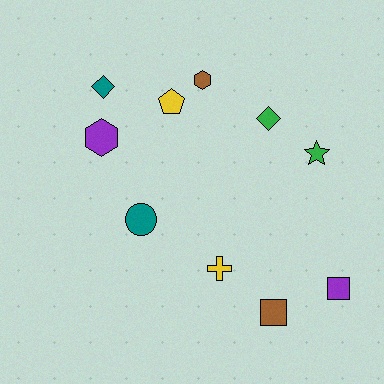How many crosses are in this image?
There is 1 cross.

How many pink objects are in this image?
There are no pink objects.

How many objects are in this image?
There are 10 objects.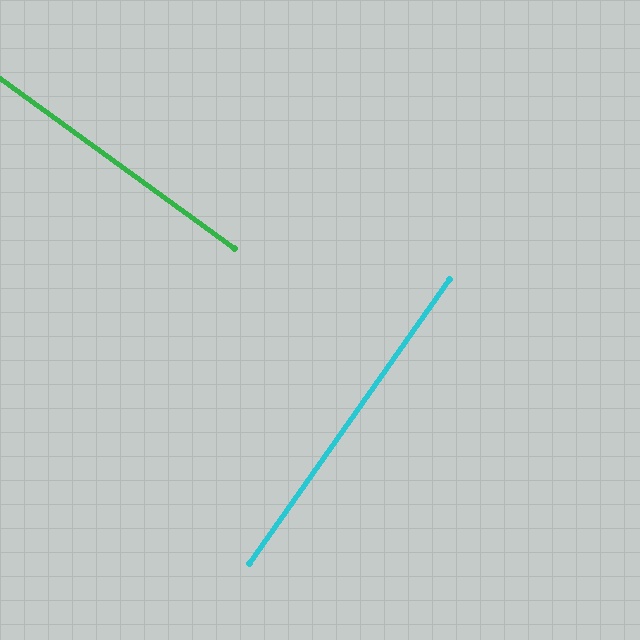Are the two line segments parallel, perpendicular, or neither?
Perpendicular — they meet at approximately 89°.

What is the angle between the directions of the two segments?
Approximately 89 degrees.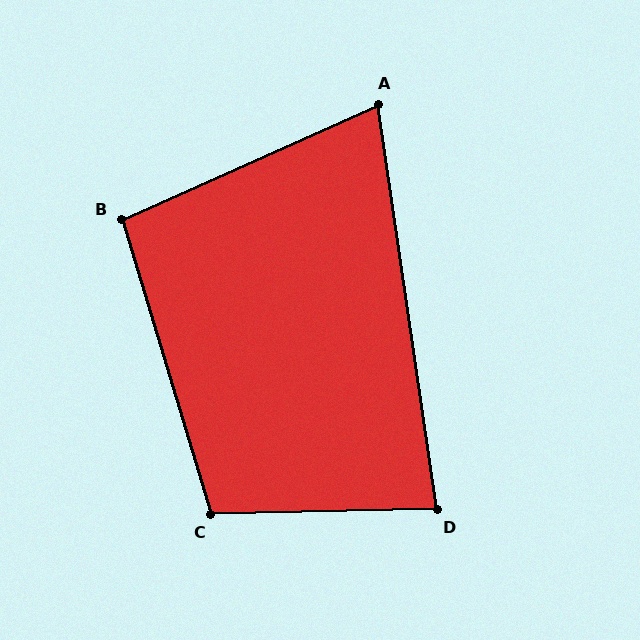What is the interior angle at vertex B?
Approximately 97 degrees (obtuse).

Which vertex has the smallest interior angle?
A, at approximately 74 degrees.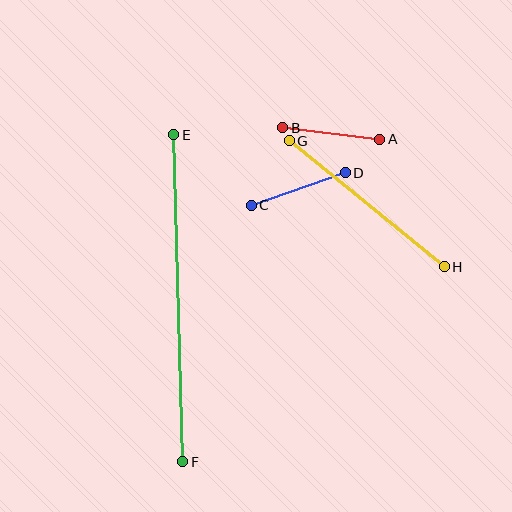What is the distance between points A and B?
The distance is approximately 97 pixels.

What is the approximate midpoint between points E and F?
The midpoint is at approximately (178, 298) pixels.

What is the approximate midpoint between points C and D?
The midpoint is at approximately (298, 189) pixels.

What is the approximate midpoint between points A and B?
The midpoint is at approximately (331, 133) pixels.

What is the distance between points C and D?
The distance is approximately 100 pixels.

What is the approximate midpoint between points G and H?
The midpoint is at approximately (367, 204) pixels.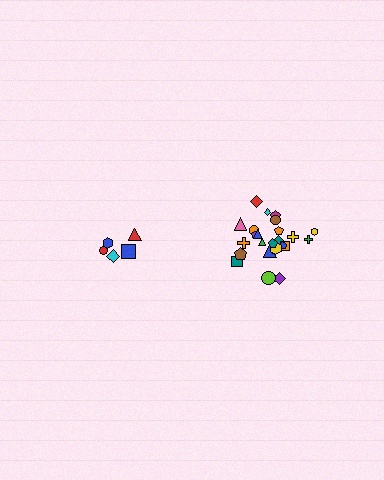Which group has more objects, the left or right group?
The right group.